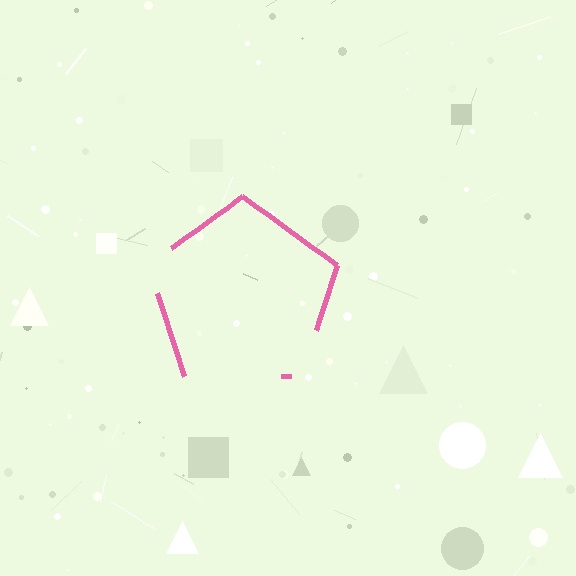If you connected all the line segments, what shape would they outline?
They would outline a pentagon.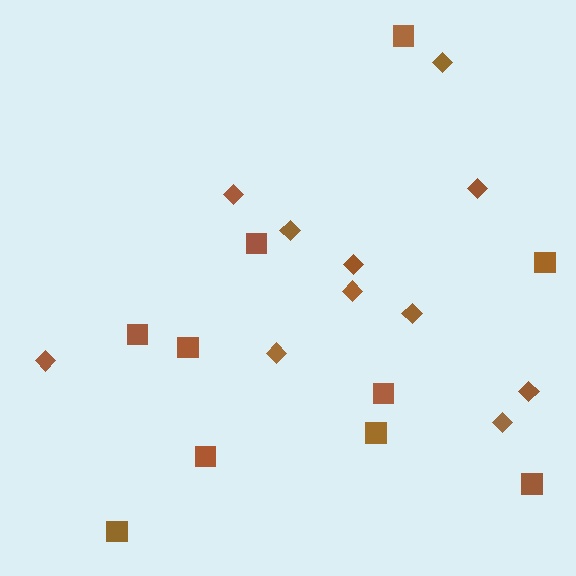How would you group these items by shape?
There are 2 groups: one group of squares (10) and one group of diamonds (11).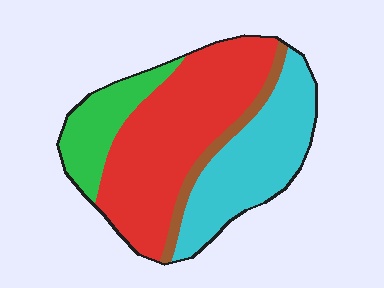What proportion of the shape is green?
Green takes up about one sixth (1/6) of the shape.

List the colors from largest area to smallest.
From largest to smallest: red, cyan, green, brown.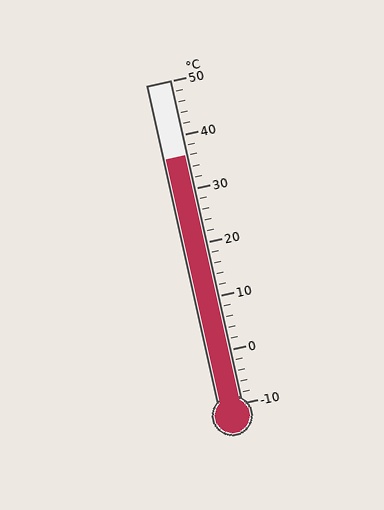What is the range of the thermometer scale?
The thermometer scale ranges from -10°C to 50°C.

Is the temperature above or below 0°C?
The temperature is above 0°C.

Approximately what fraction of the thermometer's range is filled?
The thermometer is filled to approximately 75% of its range.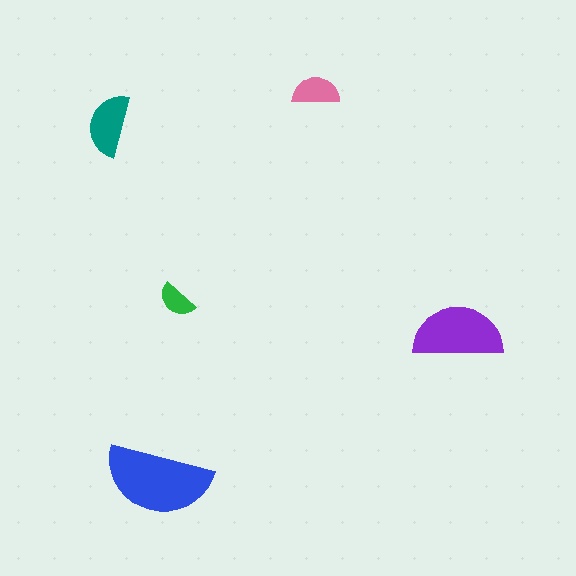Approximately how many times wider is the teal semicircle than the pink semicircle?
About 1.5 times wider.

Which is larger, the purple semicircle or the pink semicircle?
The purple one.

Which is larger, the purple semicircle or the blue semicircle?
The blue one.